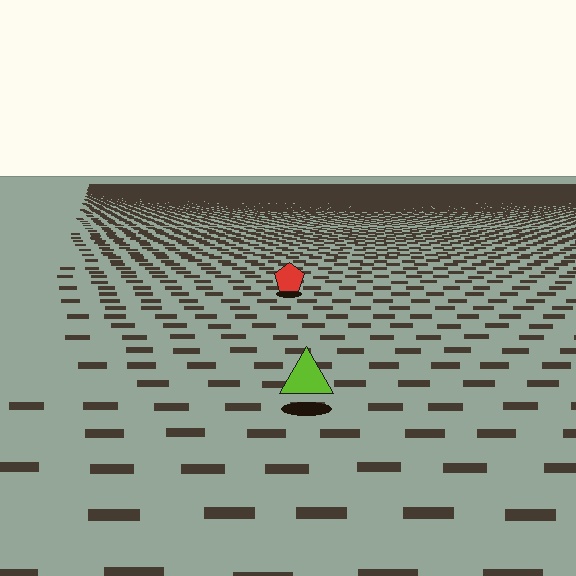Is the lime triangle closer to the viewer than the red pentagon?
Yes. The lime triangle is closer — you can tell from the texture gradient: the ground texture is coarser near it.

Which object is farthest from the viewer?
The red pentagon is farthest from the viewer. It appears smaller and the ground texture around it is denser.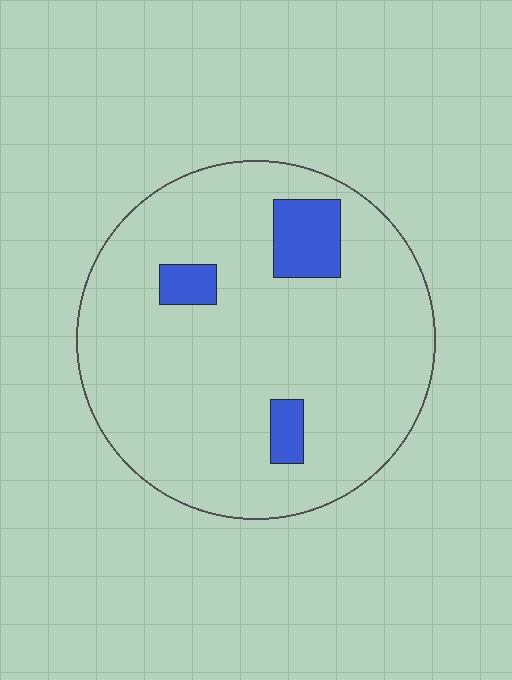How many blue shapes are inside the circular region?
3.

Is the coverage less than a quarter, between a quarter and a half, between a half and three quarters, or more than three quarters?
Less than a quarter.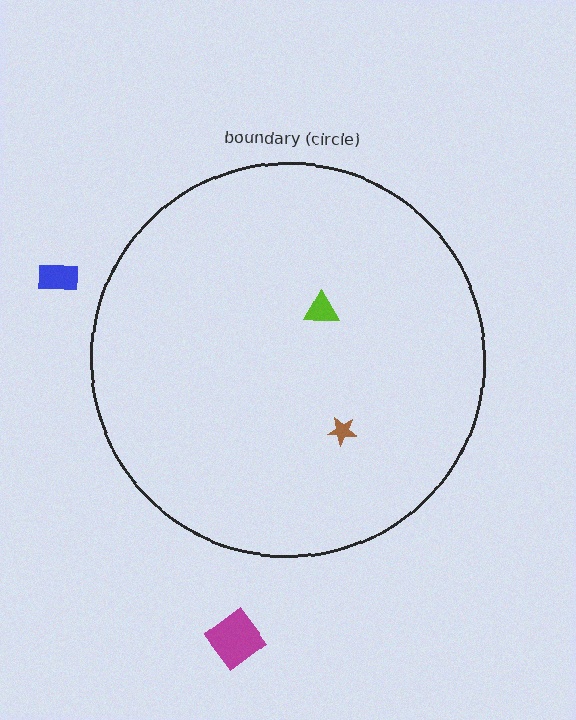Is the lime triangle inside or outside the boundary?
Inside.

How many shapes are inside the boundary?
2 inside, 2 outside.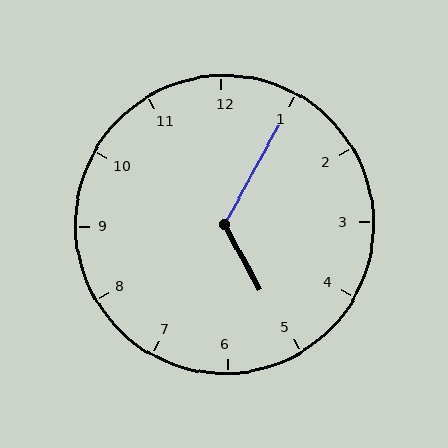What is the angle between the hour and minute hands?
Approximately 122 degrees.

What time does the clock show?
5:05.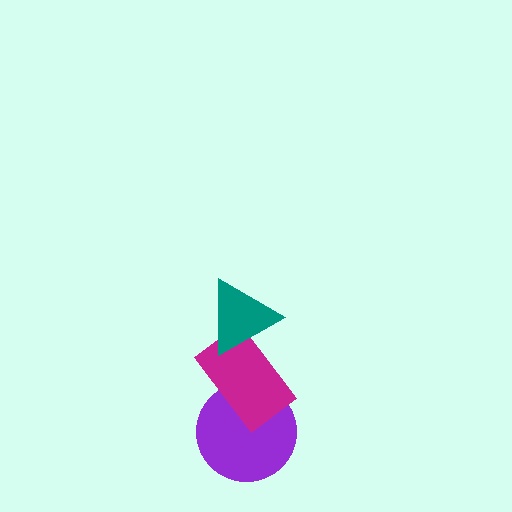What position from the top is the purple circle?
The purple circle is 3rd from the top.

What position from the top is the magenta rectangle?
The magenta rectangle is 2nd from the top.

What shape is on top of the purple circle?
The magenta rectangle is on top of the purple circle.